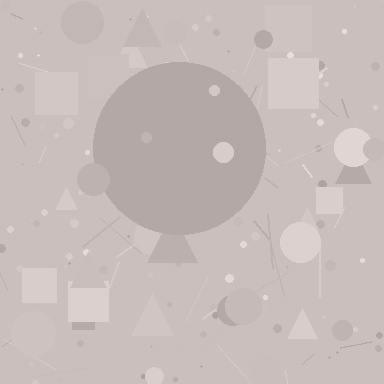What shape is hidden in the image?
A circle is hidden in the image.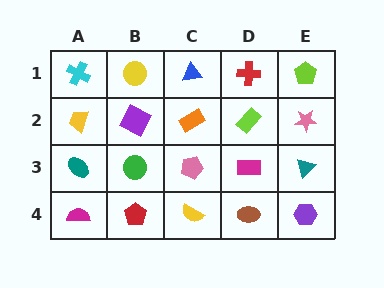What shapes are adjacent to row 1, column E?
A pink star (row 2, column E), a red cross (row 1, column D).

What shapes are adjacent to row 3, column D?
A lime rectangle (row 2, column D), a brown ellipse (row 4, column D), a pink pentagon (row 3, column C), a teal triangle (row 3, column E).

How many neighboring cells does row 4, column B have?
3.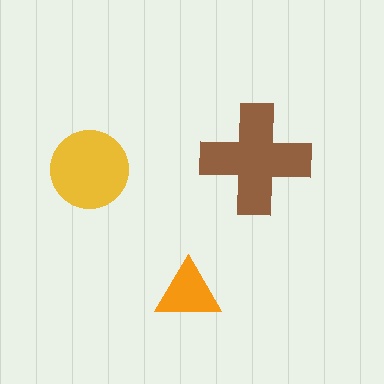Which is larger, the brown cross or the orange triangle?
The brown cross.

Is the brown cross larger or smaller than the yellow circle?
Larger.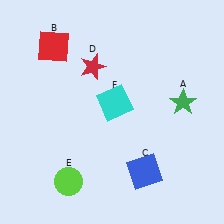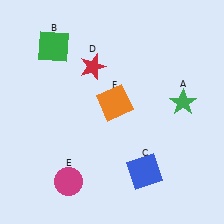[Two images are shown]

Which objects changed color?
B changed from red to green. E changed from lime to magenta. F changed from cyan to orange.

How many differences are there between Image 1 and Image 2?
There are 3 differences between the two images.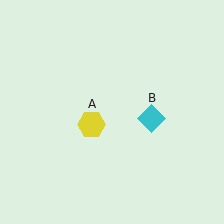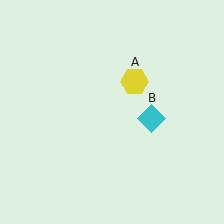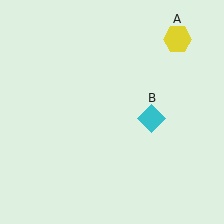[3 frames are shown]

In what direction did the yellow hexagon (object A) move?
The yellow hexagon (object A) moved up and to the right.